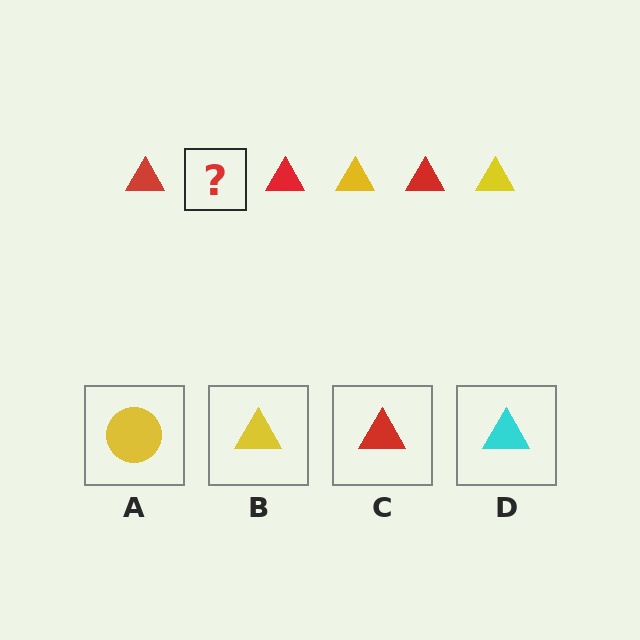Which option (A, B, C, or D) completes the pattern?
B.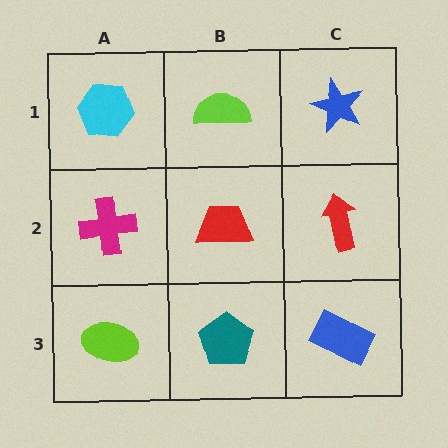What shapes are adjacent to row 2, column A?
A cyan hexagon (row 1, column A), a lime ellipse (row 3, column A), a red trapezoid (row 2, column B).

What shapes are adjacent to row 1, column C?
A red arrow (row 2, column C), a lime semicircle (row 1, column B).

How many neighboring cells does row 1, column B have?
3.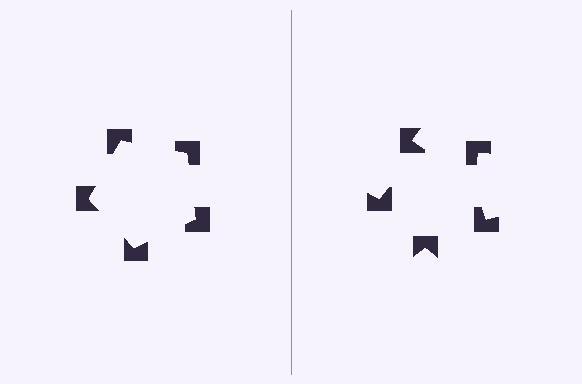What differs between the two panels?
The notched squares are positioned identically on both sides; only the wedge orientations differ. On the left they align to a pentagon; on the right they are misaligned.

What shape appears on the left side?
An illusory pentagon.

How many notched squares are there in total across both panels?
10 — 5 on each side.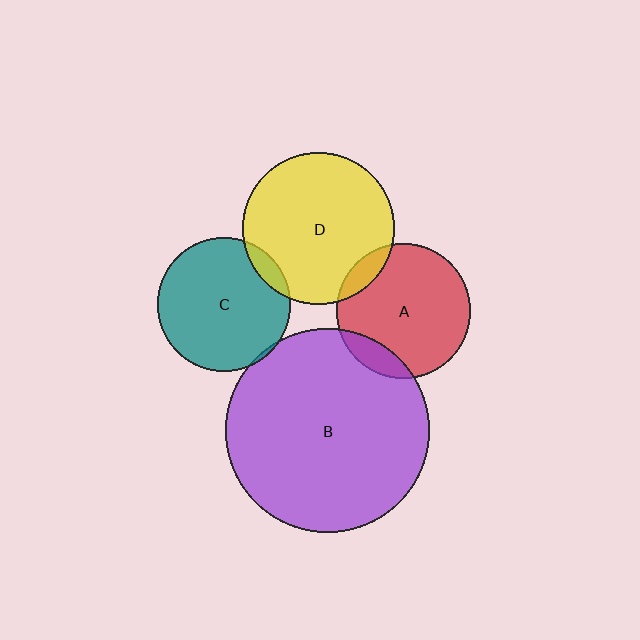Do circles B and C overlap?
Yes.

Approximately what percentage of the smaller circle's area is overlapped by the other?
Approximately 5%.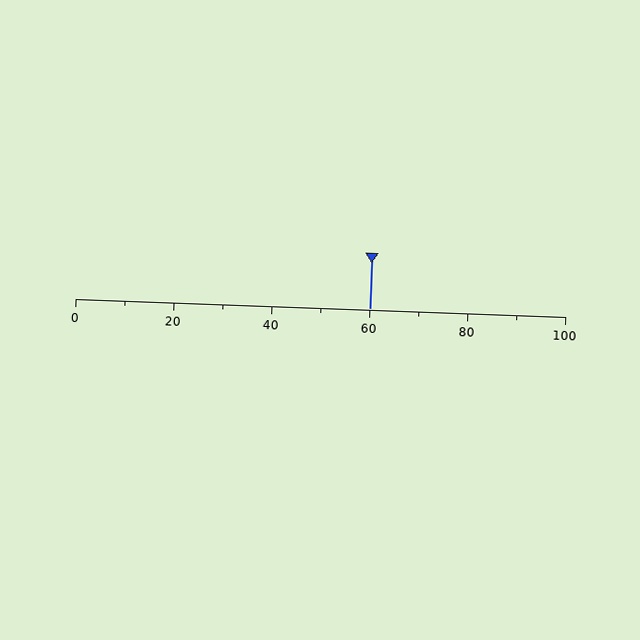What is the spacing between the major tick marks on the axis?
The major ticks are spaced 20 apart.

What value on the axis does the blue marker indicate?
The marker indicates approximately 60.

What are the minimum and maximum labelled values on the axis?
The axis runs from 0 to 100.